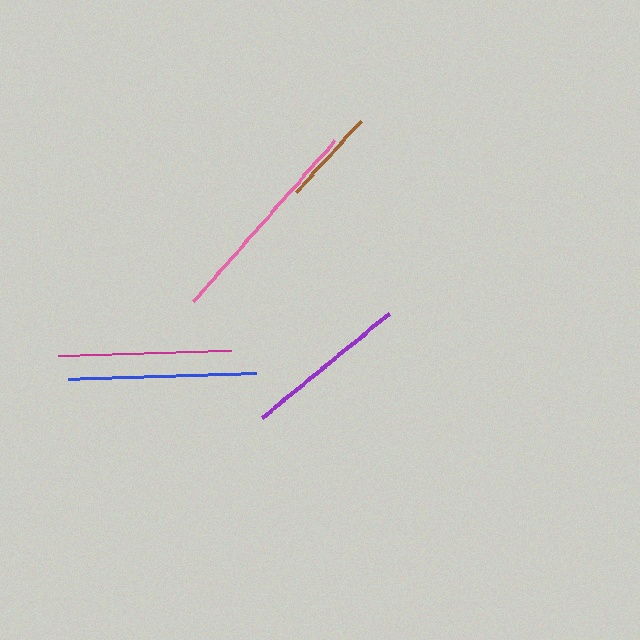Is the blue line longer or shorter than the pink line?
The pink line is longer than the blue line.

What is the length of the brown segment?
The brown segment is approximately 96 pixels long.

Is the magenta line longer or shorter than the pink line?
The pink line is longer than the magenta line.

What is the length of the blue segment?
The blue segment is approximately 187 pixels long.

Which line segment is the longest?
The pink line is the longest at approximately 214 pixels.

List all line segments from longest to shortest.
From longest to shortest: pink, blue, magenta, purple, brown.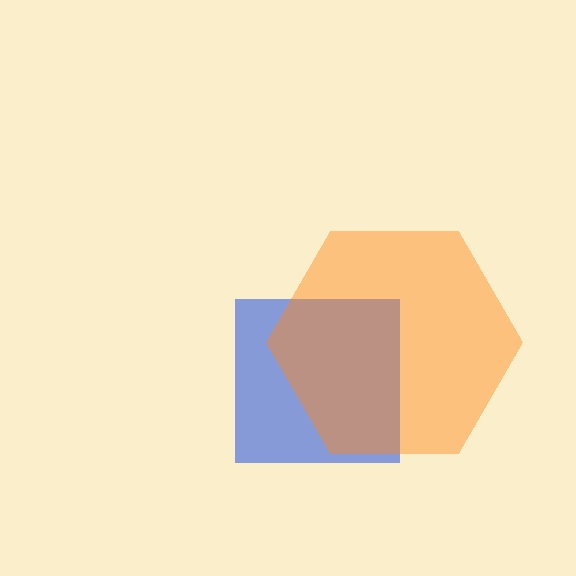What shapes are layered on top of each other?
The layered shapes are: a blue square, an orange hexagon.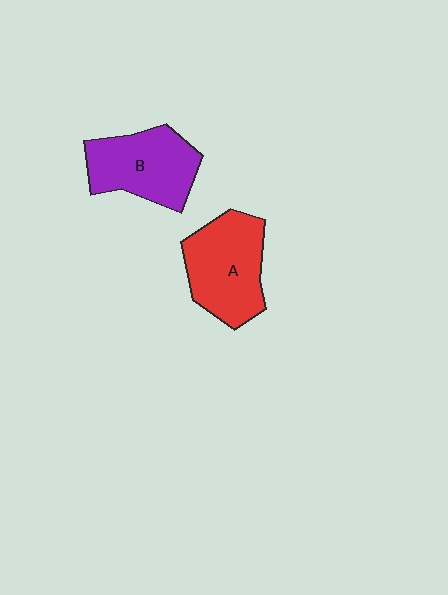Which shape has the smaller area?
Shape B (purple).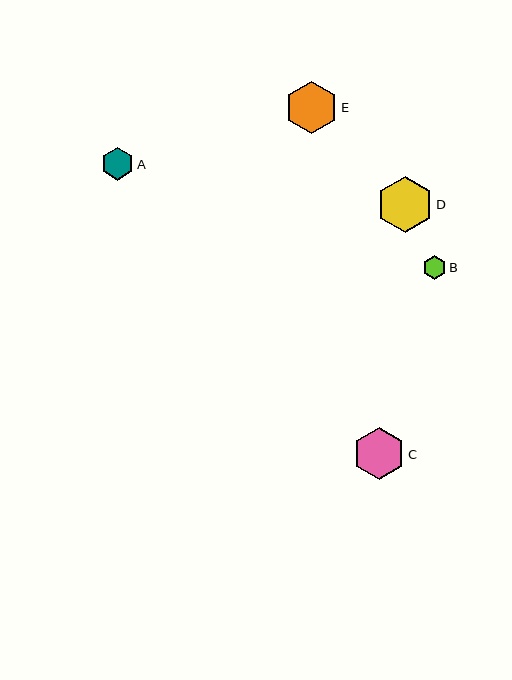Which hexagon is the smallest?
Hexagon B is the smallest with a size of approximately 23 pixels.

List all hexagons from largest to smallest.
From largest to smallest: D, E, C, A, B.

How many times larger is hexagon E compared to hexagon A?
Hexagon E is approximately 1.6 times the size of hexagon A.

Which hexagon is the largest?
Hexagon D is the largest with a size of approximately 56 pixels.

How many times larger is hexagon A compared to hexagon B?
Hexagon A is approximately 1.4 times the size of hexagon B.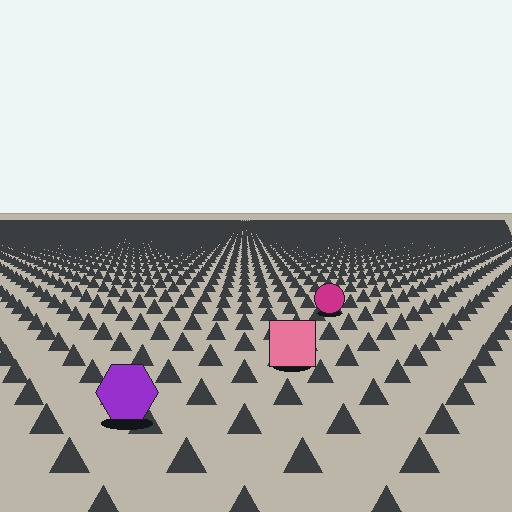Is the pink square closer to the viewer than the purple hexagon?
No. The purple hexagon is closer — you can tell from the texture gradient: the ground texture is coarser near it.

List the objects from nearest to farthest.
From nearest to farthest: the purple hexagon, the pink square, the magenta circle.